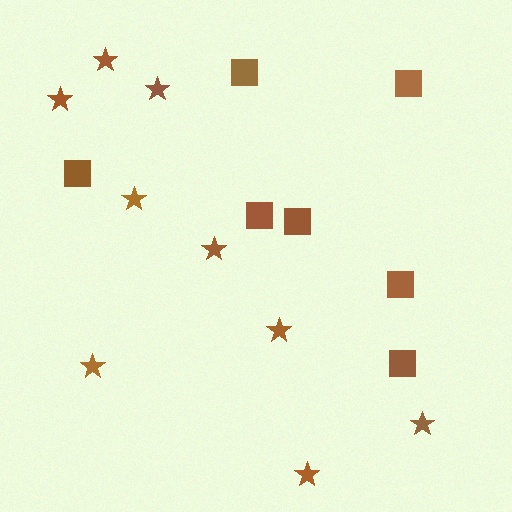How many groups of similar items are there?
There are 2 groups: one group of stars (9) and one group of squares (7).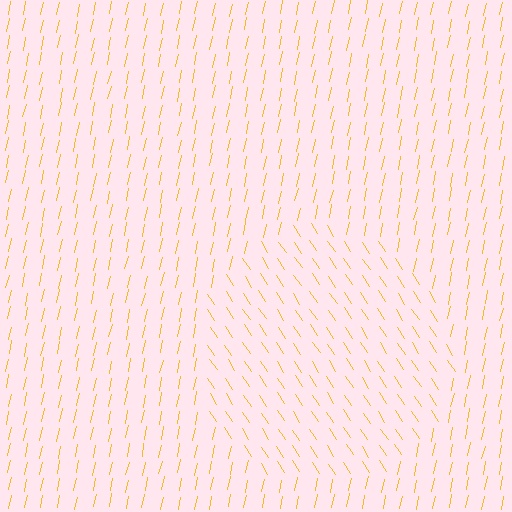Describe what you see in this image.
The image is filled with small yellow line segments. A circle region in the image has lines oriented differently from the surrounding lines, creating a visible texture boundary.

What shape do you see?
I see a circle.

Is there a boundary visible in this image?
Yes, there is a texture boundary formed by a change in line orientation.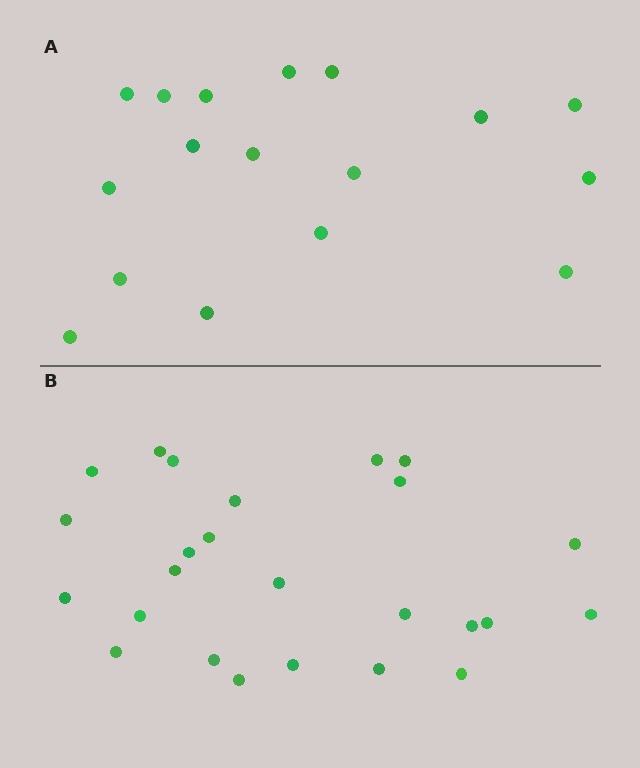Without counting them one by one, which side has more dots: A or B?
Region B (the bottom region) has more dots.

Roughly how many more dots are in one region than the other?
Region B has roughly 8 or so more dots than region A.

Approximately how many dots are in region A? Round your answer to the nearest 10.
About 20 dots. (The exact count is 17, which rounds to 20.)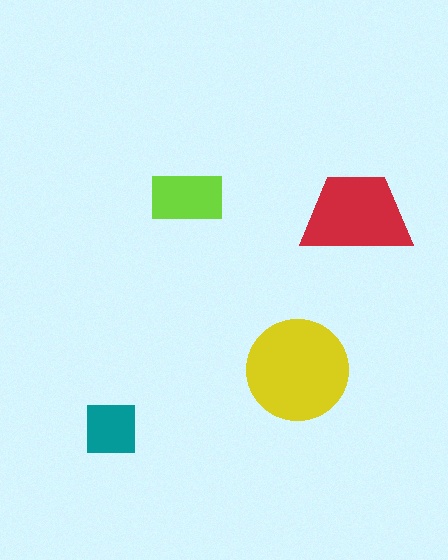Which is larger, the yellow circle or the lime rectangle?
The yellow circle.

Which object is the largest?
The yellow circle.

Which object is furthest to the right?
The red trapezoid is rightmost.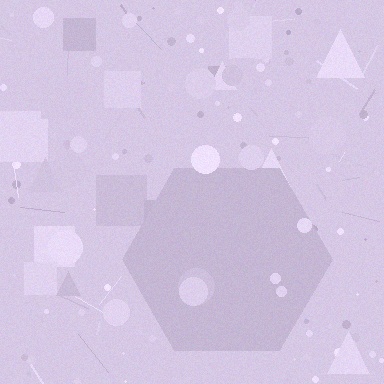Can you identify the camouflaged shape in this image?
The camouflaged shape is a hexagon.